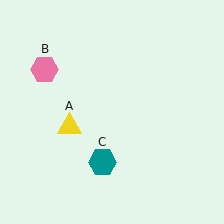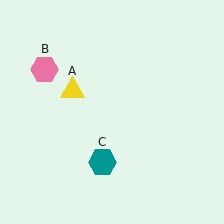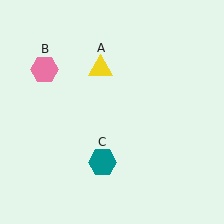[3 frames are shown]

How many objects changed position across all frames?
1 object changed position: yellow triangle (object A).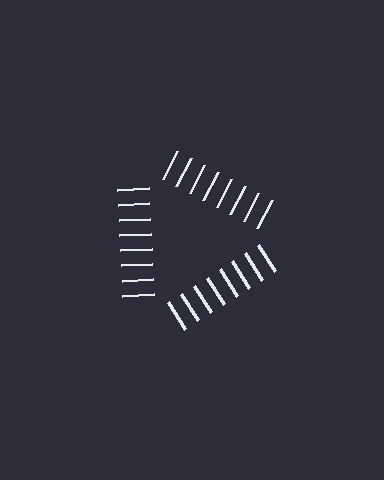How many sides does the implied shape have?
3 sides — the line-ends trace a triangle.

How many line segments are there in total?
24 — 8 along each of the 3 edges.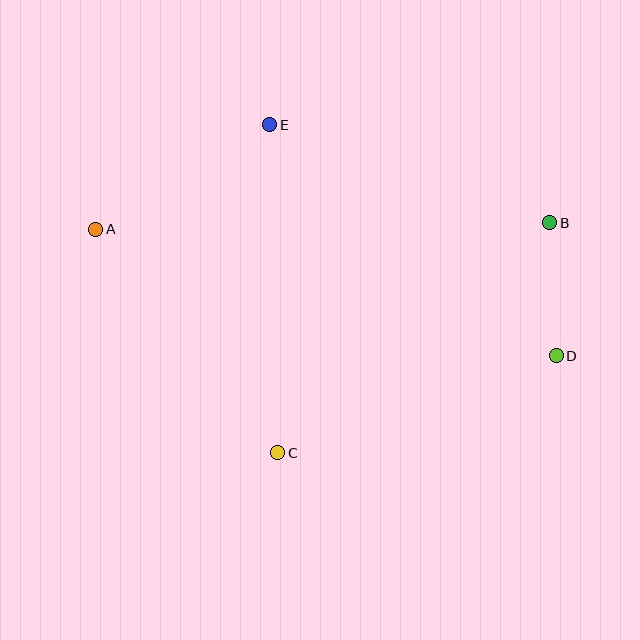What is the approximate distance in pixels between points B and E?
The distance between B and E is approximately 297 pixels.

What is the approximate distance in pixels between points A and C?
The distance between A and C is approximately 288 pixels.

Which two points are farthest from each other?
Points A and D are farthest from each other.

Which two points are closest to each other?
Points B and D are closest to each other.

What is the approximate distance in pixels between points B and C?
The distance between B and C is approximately 356 pixels.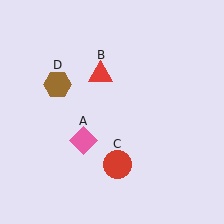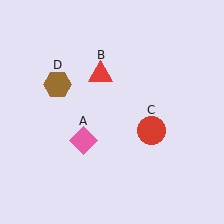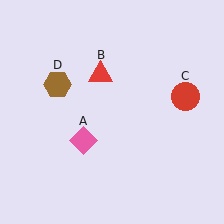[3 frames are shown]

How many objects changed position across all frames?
1 object changed position: red circle (object C).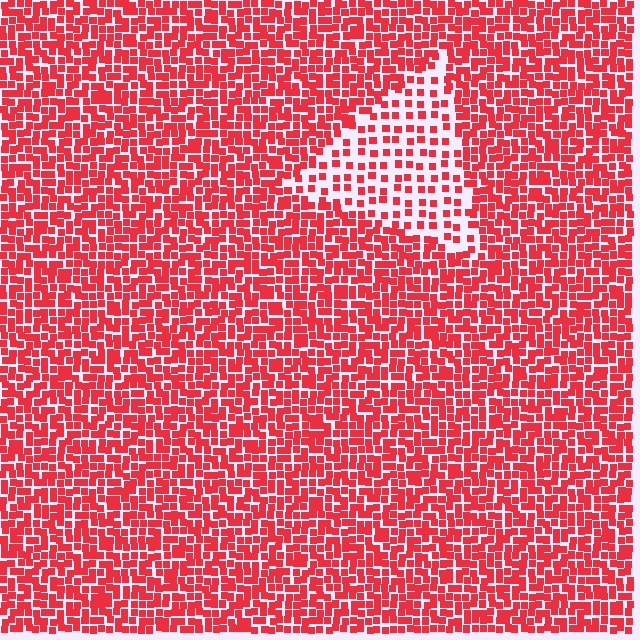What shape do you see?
I see a triangle.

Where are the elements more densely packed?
The elements are more densely packed outside the triangle boundary.